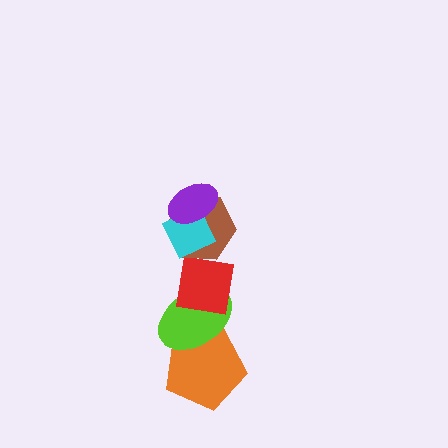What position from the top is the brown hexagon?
The brown hexagon is 3rd from the top.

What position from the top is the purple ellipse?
The purple ellipse is 1st from the top.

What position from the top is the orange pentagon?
The orange pentagon is 6th from the top.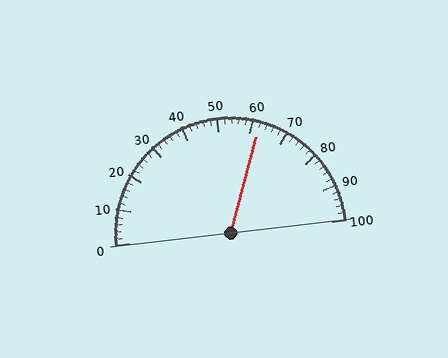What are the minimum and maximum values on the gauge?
The gauge ranges from 0 to 100.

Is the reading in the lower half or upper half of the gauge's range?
The reading is in the upper half of the range (0 to 100).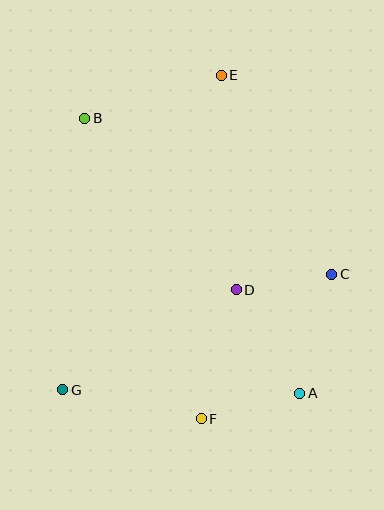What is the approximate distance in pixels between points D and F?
The distance between D and F is approximately 134 pixels.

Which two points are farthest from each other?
Points E and G are farthest from each other.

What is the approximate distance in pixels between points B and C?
The distance between B and C is approximately 292 pixels.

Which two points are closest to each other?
Points C and D are closest to each other.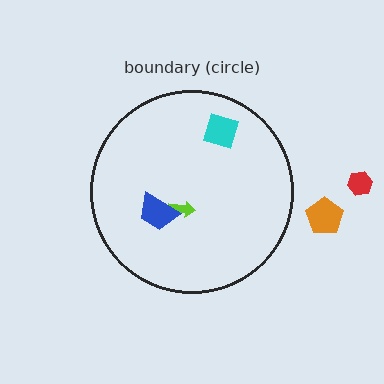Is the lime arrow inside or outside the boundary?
Inside.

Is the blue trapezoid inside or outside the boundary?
Inside.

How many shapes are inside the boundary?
3 inside, 2 outside.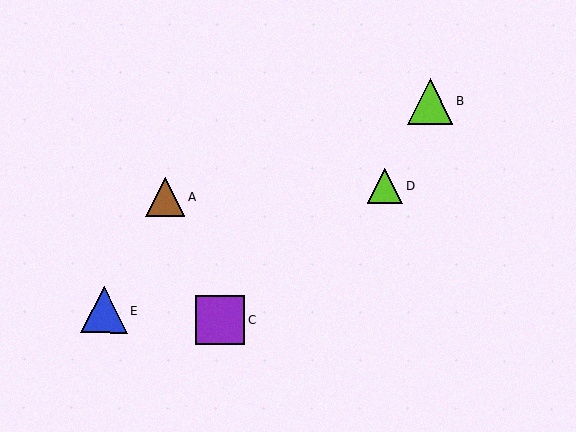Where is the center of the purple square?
The center of the purple square is at (220, 320).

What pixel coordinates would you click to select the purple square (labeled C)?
Click at (220, 320) to select the purple square C.